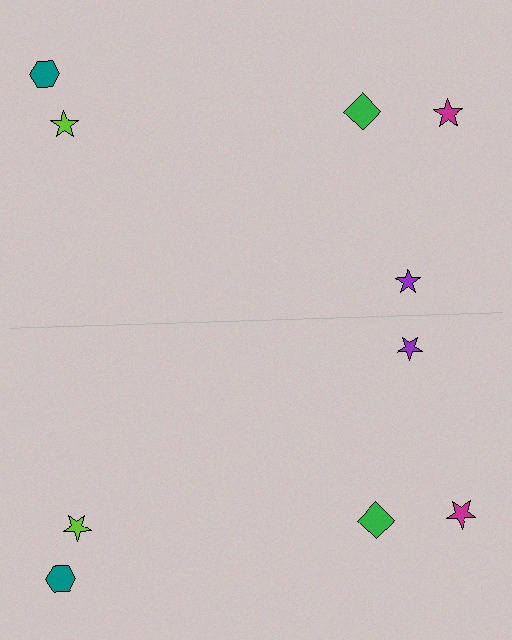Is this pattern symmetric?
Yes, this pattern has bilateral (reflection) symmetry.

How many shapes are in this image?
There are 10 shapes in this image.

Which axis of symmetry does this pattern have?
The pattern has a horizontal axis of symmetry running through the center of the image.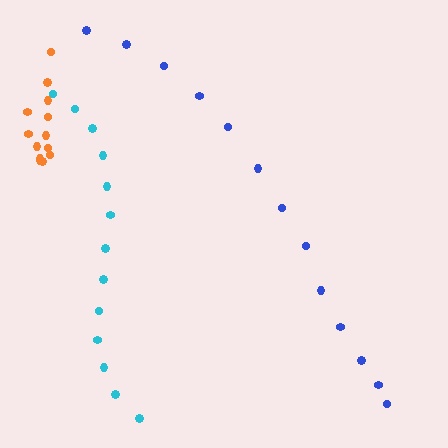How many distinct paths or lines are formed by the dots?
There are 3 distinct paths.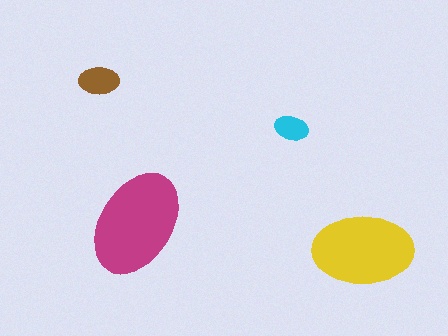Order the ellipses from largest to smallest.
the magenta one, the yellow one, the brown one, the cyan one.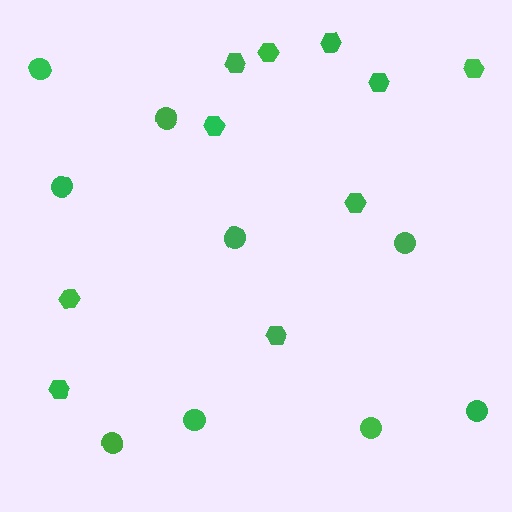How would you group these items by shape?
There are 2 groups: one group of circles (9) and one group of hexagons (10).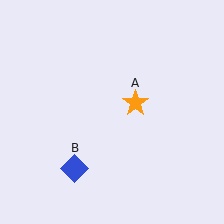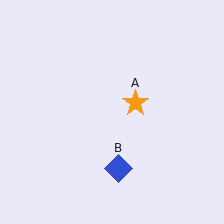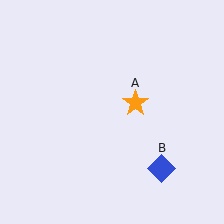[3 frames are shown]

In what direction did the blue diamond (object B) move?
The blue diamond (object B) moved right.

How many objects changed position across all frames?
1 object changed position: blue diamond (object B).